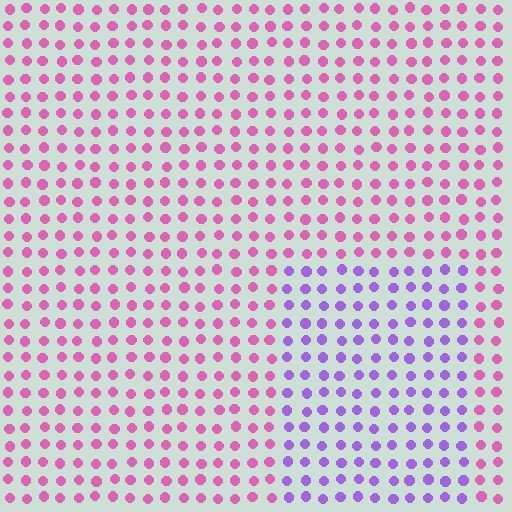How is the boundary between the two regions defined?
The boundary is defined purely by a slight shift in hue (about 49 degrees). Spacing, size, and orientation are identical on both sides.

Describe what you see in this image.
The image is filled with small pink elements in a uniform arrangement. A rectangle-shaped region is visible where the elements are tinted to a slightly different hue, forming a subtle color boundary.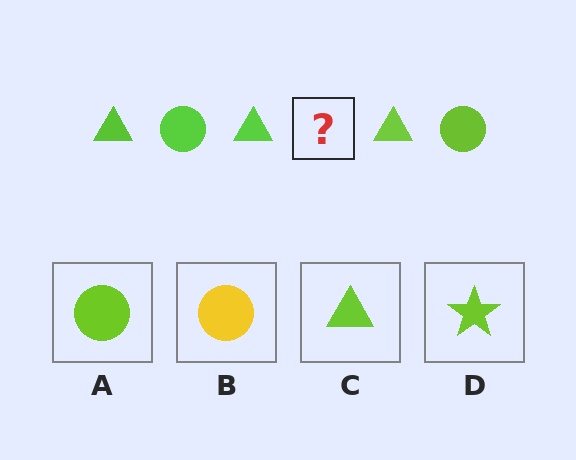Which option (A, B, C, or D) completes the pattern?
A.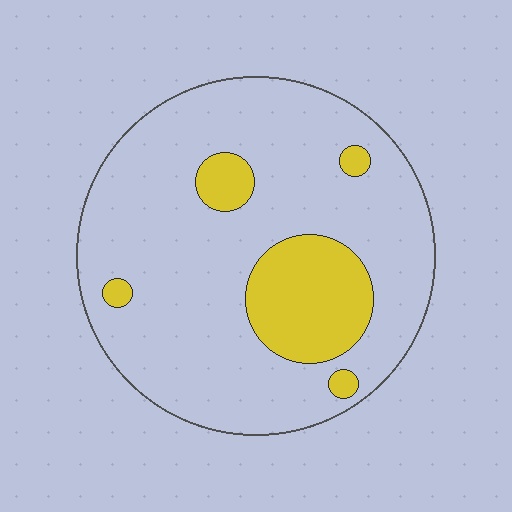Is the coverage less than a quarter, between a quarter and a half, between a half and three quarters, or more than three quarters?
Less than a quarter.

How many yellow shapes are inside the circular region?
5.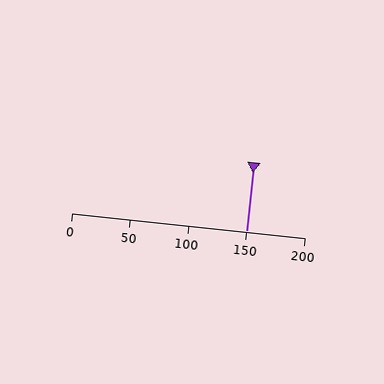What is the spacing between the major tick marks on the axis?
The major ticks are spaced 50 apart.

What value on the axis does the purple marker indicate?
The marker indicates approximately 150.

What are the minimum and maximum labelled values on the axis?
The axis runs from 0 to 200.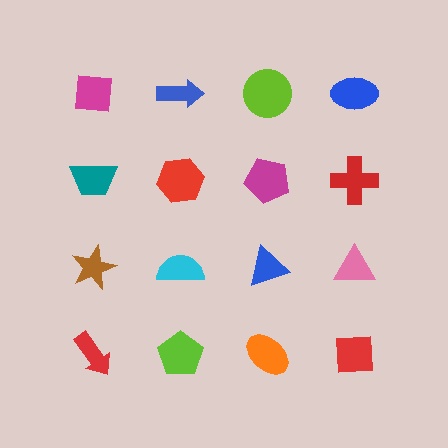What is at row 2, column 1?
A teal trapezoid.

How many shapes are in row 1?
4 shapes.